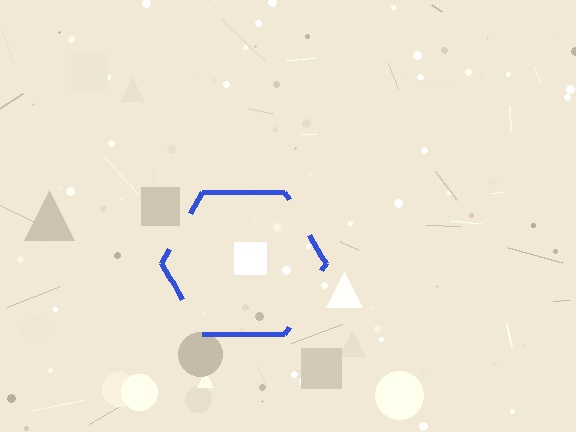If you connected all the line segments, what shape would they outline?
They would outline a hexagon.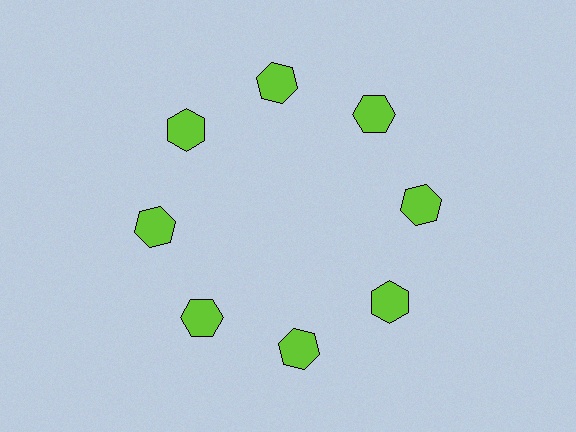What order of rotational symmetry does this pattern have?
This pattern has 8-fold rotational symmetry.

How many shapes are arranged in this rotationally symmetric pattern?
There are 8 shapes, arranged in 8 groups of 1.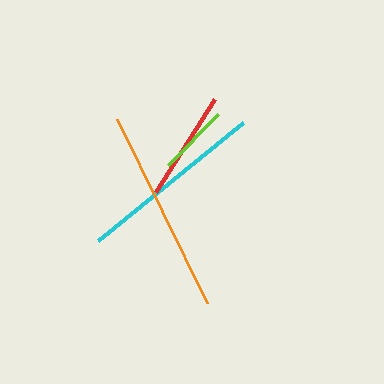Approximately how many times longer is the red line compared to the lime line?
The red line is approximately 1.5 times the length of the lime line.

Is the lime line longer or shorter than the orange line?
The orange line is longer than the lime line.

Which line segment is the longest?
The orange line is the longest at approximately 205 pixels.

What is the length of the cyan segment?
The cyan segment is approximately 187 pixels long.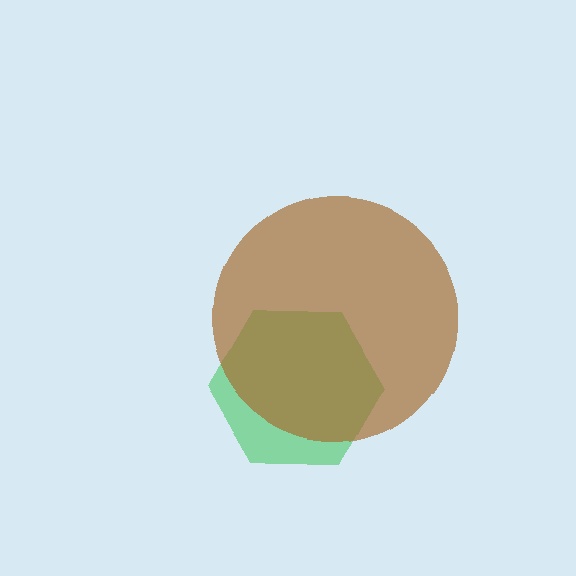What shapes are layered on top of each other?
The layered shapes are: a green hexagon, a brown circle.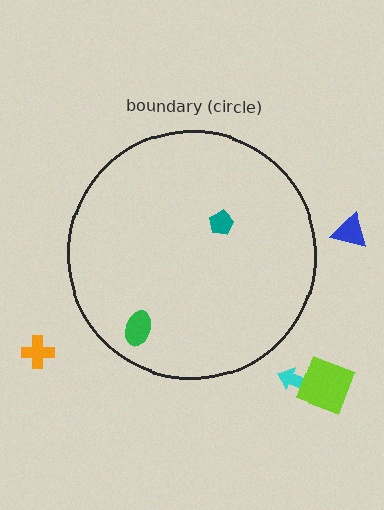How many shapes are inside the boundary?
2 inside, 4 outside.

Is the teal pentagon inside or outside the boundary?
Inside.